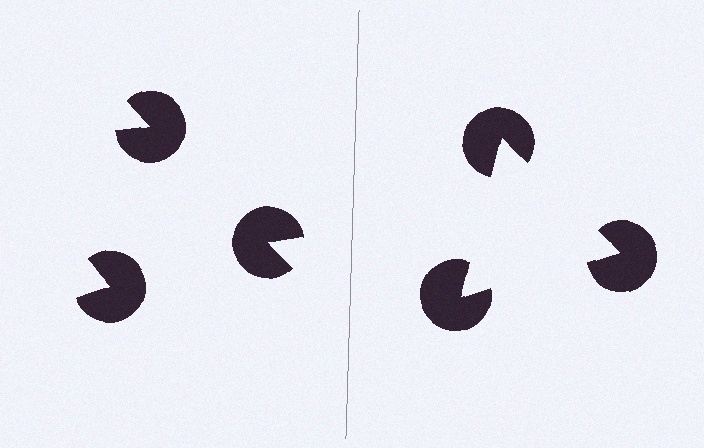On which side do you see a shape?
An illusory triangle appears on the right side. On the left side the wedge cuts are rotated, so no coherent shape forms.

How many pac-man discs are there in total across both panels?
6 — 3 on each side.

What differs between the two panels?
The pac-man discs are positioned identically on both sides; only the wedge orientations differ. On the right they align to a triangle; on the left they are misaligned.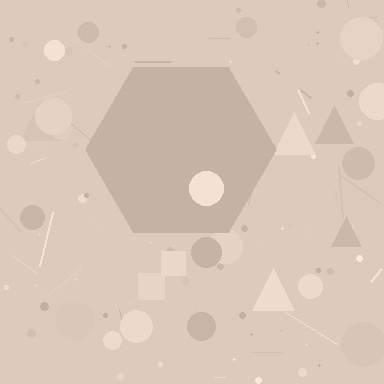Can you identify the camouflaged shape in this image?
The camouflaged shape is a hexagon.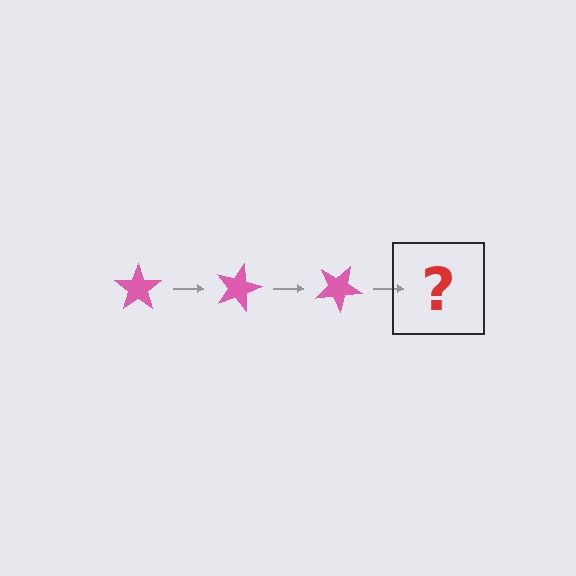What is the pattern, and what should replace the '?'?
The pattern is that the star rotates 15 degrees each step. The '?' should be a pink star rotated 45 degrees.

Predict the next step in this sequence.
The next step is a pink star rotated 45 degrees.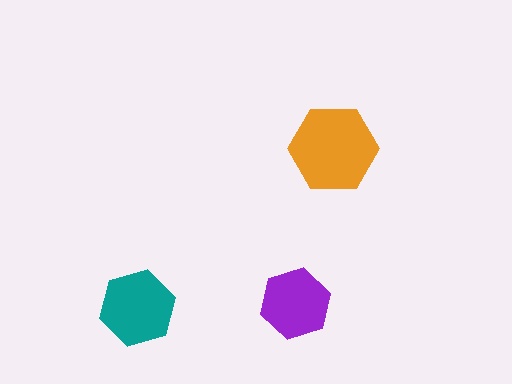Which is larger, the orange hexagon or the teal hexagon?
The orange one.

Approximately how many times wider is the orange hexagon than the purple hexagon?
About 1.5 times wider.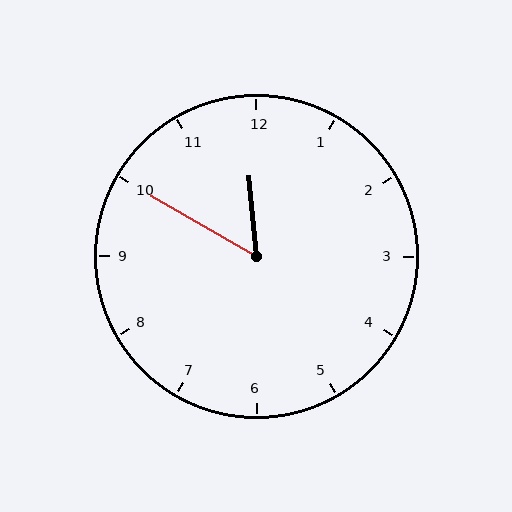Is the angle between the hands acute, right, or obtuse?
It is acute.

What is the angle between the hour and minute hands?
Approximately 55 degrees.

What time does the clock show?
11:50.